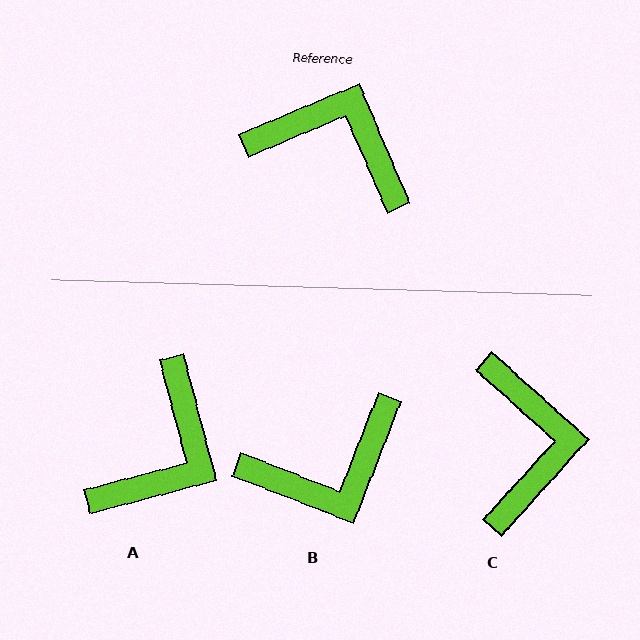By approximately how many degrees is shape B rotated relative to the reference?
Approximately 134 degrees clockwise.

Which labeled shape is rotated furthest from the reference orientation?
B, about 134 degrees away.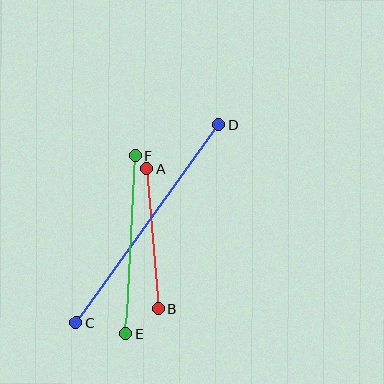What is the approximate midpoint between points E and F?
The midpoint is at approximately (131, 245) pixels.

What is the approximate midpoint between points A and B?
The midpoint is at approximately (152, 239) pixels.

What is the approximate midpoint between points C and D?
The midpoint is at approximately (148, 224) pixels.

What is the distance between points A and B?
The distance is approximately 141 pixels.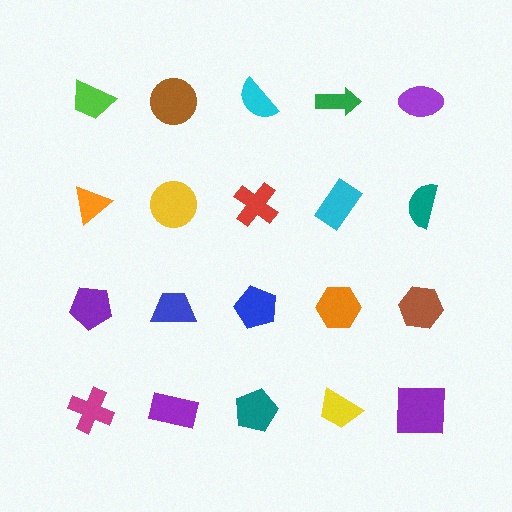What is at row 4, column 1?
A magenta cross.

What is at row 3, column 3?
A blue pentagon.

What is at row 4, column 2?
A purple rectangle.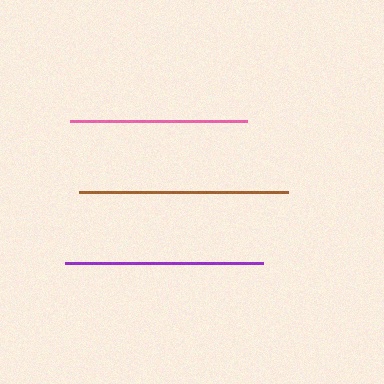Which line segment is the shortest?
The pink line is the shortest at approximately 177 pixels.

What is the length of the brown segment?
The brown segment is approximately 208 pixels long.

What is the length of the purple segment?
The purple segment is approximately 198 pixels long.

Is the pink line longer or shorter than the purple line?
The purple line is longer than the pink line.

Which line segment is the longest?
The brown line is the longest at approximately 208 pixels.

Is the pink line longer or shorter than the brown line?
The brown line is longer than the pink line.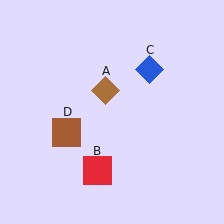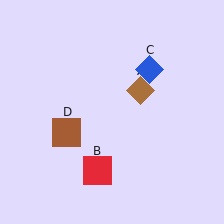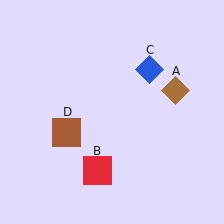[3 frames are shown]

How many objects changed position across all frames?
1 object changed position: brown diamond (object A).